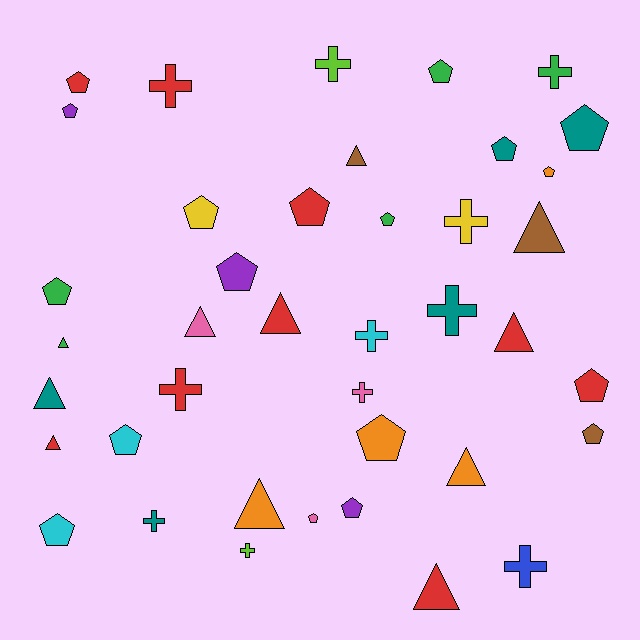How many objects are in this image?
There are 40 objects.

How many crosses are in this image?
There are 11 crosses.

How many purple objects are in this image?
There are 3 purple objects.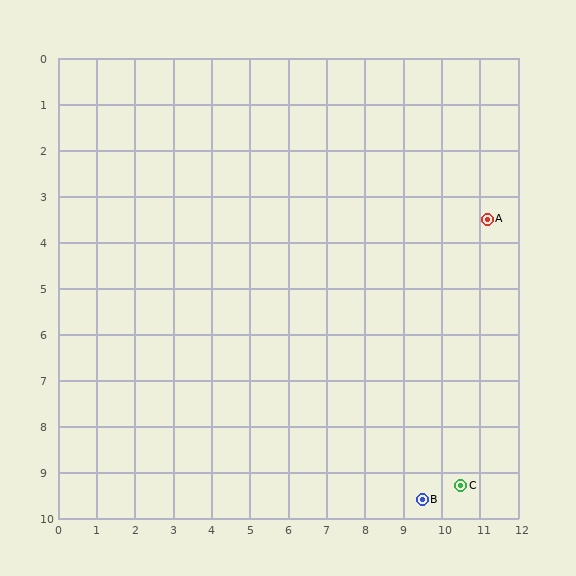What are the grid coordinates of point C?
Point C is at approximately (10.5, 9.3).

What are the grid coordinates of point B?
Point B is at approximately (9.5, 9.6).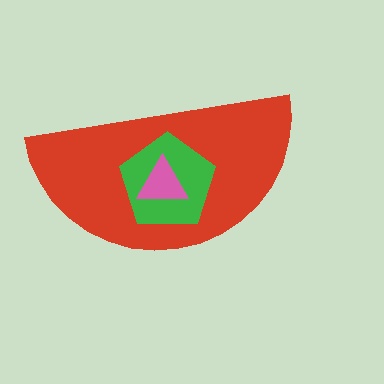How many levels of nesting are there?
3.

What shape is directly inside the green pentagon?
The pink triangle.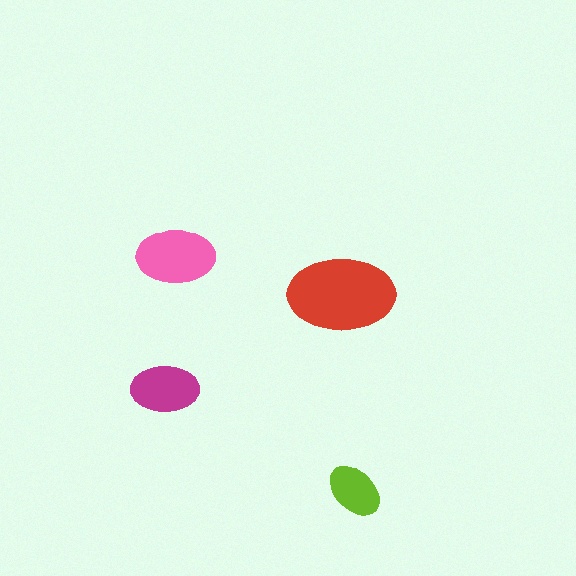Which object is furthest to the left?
The magenta ellipse is leftmost.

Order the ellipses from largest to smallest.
the red one, the pink one, the magenta one, the lime one.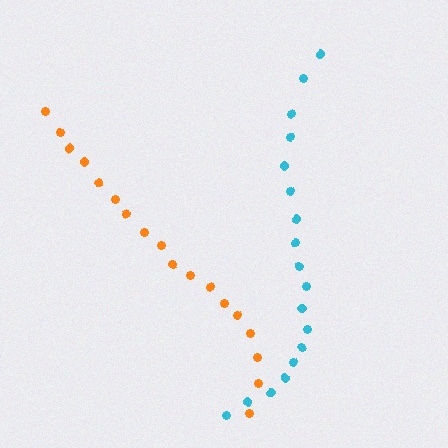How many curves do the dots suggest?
There are 2 distinct paths.